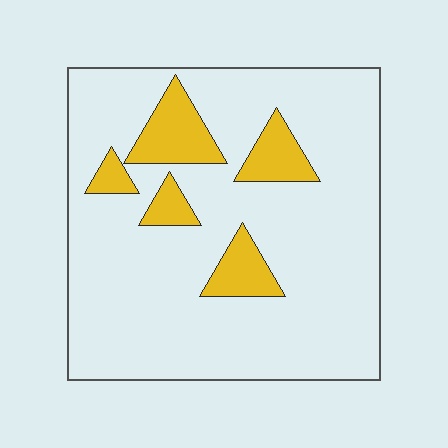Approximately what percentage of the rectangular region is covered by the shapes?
Approximately 15%.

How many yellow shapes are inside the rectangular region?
5.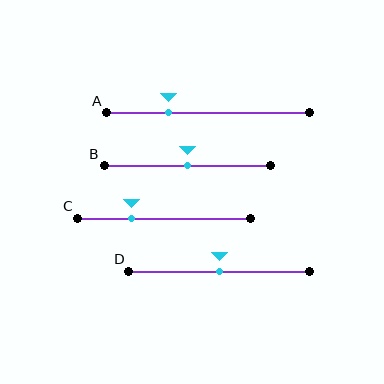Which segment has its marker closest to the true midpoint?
Segment B has its marker closest to the true midpoint.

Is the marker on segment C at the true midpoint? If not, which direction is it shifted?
No, the marker on segment C is shifted to the left by about 19% of the segment length.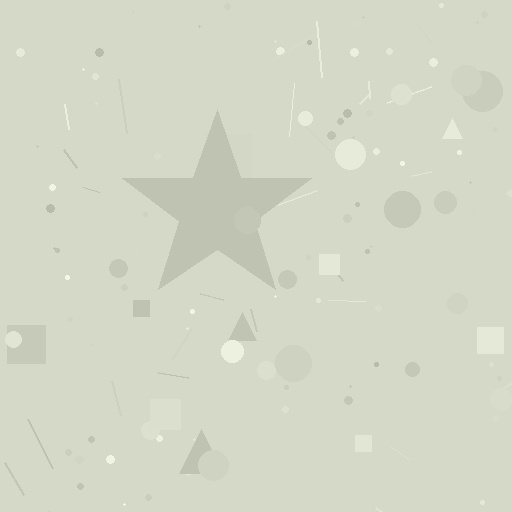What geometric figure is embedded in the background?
A star is embedded in the background.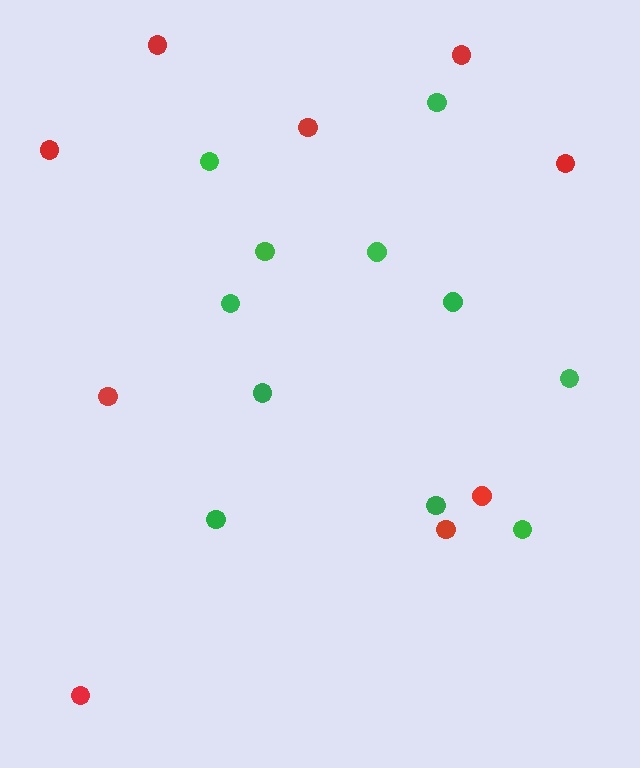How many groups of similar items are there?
There are 2 groups: one group of red circles (9) and one group of green circles (11).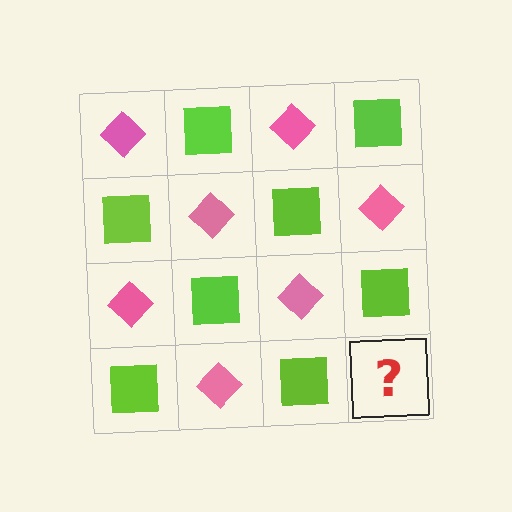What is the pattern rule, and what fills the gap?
The rule is that it alternates pink diamond and lime square in a checkerboard pattern. The gap should be filled with a pink diamond.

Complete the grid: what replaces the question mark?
The question mark should be replaced with a pink diamond.